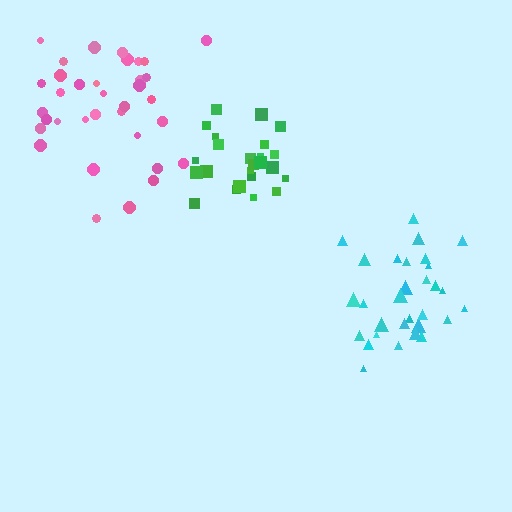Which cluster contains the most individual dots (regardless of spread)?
Pink (35).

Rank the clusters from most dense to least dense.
green, cyan, pink.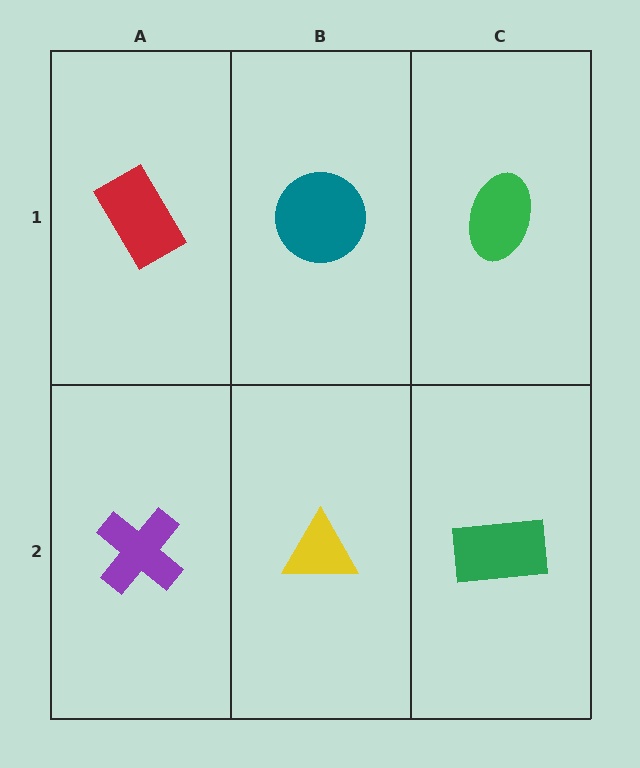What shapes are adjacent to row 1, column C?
A green rectangle (row 2, column C), a teal circle (row 1, column B).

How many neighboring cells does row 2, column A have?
2.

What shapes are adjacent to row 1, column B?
A yellow triangle (row 2, column B), a red rectangle (row 1, column A), a green ellipse (row 1, column C).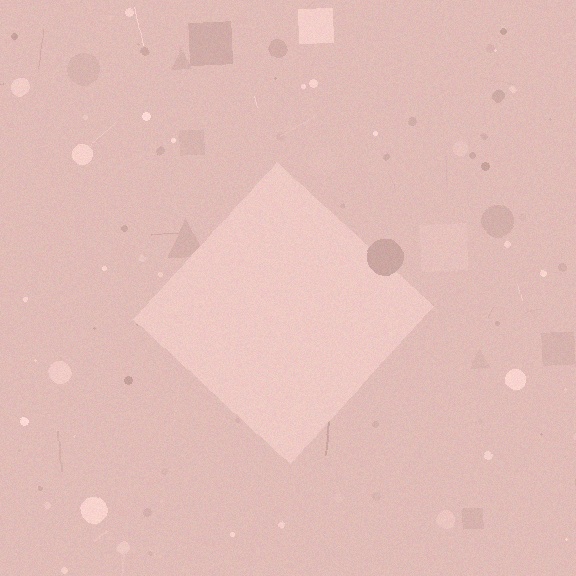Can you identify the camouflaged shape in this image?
The camouflaged shape is a diamond.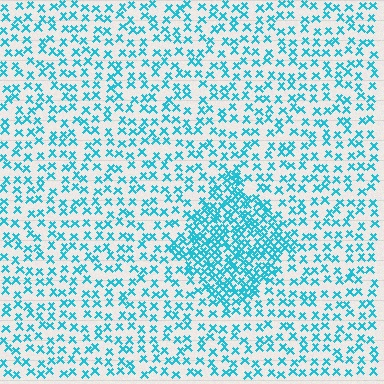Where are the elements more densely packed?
The elements are more densely packed inside the diamond boundary.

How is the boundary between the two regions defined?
The boundary is defined by a change in element density (approximately 2.4x ratio). All elements are the same color, size, and shape.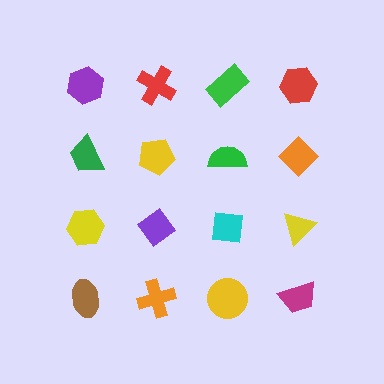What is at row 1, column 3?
A green rectangle.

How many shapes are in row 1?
4 shapes.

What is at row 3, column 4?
A yellow triangle.